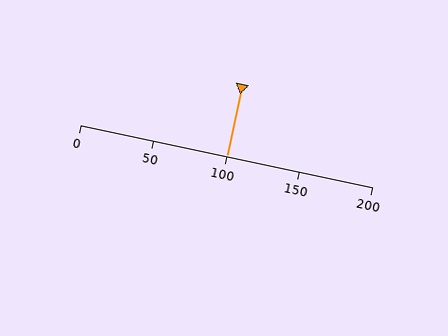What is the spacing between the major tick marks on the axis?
The major ticks are spaced 50 apart.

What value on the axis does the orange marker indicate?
The marker indicates approximately 100.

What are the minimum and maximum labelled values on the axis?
The axis runs from 0 to 200.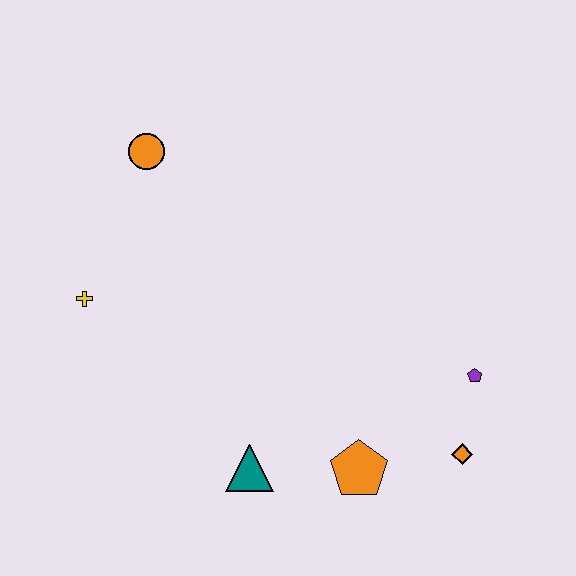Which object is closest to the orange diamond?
The purple pentagon is closest to the orange diamond.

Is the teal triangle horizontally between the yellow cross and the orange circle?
No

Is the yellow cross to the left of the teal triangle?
Yes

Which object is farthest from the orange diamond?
The orange circle is farthest from the orange diamond.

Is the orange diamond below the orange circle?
Yes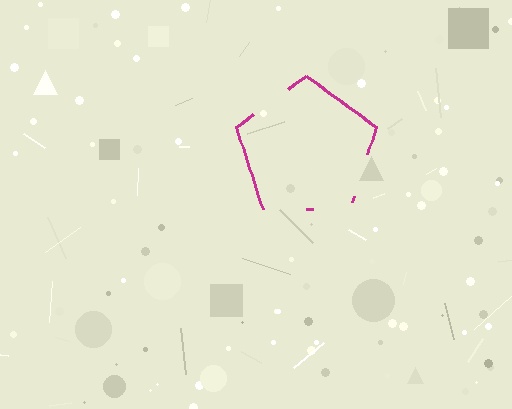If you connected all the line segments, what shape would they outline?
They would outline a pentagon.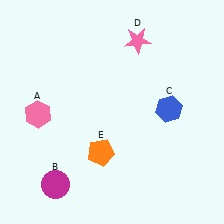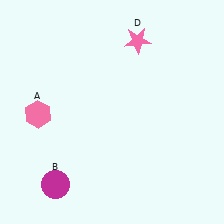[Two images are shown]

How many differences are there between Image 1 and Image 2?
There are 2 differences between the two images.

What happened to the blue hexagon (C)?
The blue hexagon (C) was removed in Image 2. It was in the top-right area of Image 1.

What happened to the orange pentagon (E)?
The orange pentagon (E) was removed in Image 2. It was in the bottom-left area of Image 1.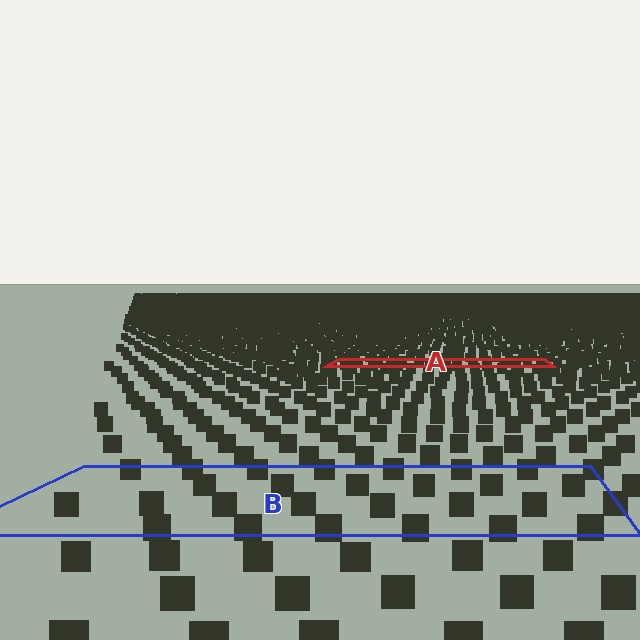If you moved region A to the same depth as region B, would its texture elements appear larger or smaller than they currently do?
They would appear larger. At a closer depth, the same texture elements are projected at a bigger on-screen size.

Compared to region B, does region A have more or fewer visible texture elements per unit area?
Region A has more texture elements per unit area — they are packed more densely because it is farther away.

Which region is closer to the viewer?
Region B is closer. The texture elements there are larger and more spread out.